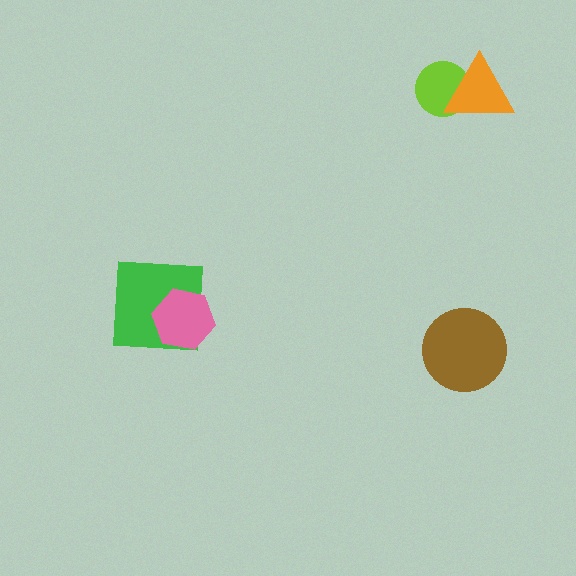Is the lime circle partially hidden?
Yes, it is partially covered by another shape.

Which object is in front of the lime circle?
The orange triangle is in front of the lime circle.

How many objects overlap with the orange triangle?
1 object overlaps with the orange triangle.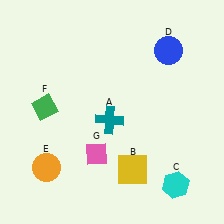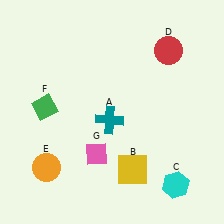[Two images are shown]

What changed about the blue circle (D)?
In Image 1, D is blue. In Image 2, it changed to red.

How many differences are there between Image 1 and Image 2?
There is 1 difference between the two images.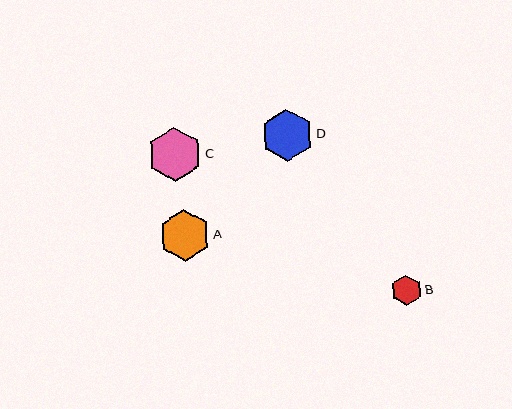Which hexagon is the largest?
Hexagon C is the largest with a size of approximately 54 pixels.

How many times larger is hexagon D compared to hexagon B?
Hexagon D is approximately 1.7 times the size of hexagon B.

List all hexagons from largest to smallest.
From largest to smallest: C, D, A, B.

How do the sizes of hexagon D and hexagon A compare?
Hexagon D and hexagon A are approximately the same size.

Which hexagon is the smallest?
Hexagon B is the smallest with a size of approximately 31 pixels.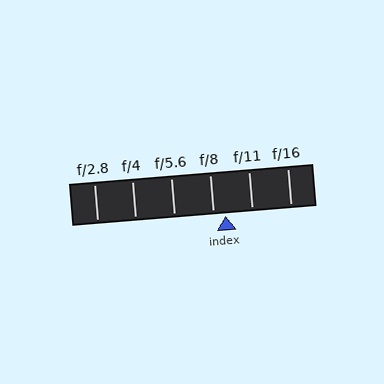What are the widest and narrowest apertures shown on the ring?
The widest aperture shown is f/2.8 and the narrowest is f/16.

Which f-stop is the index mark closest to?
The index mark is closest to f/8.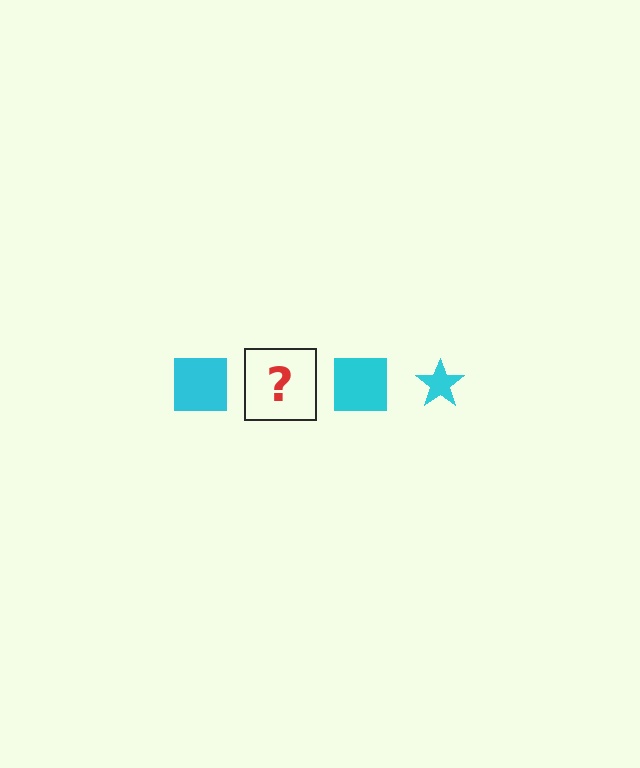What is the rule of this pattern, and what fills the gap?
The rule is that the pattern cycles through square, star shapes in cyan. The gap should be filled with a cyan star.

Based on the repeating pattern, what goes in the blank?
The blank should be a cyan star.